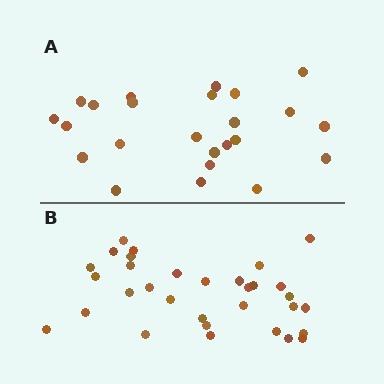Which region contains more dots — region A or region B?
Region B (the bottom region) has more dots.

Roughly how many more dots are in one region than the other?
Region B has roughly 8 or so more dots than region A.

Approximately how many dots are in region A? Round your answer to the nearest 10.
About 20 dots. (The exact count is 24, which rounds to 20.)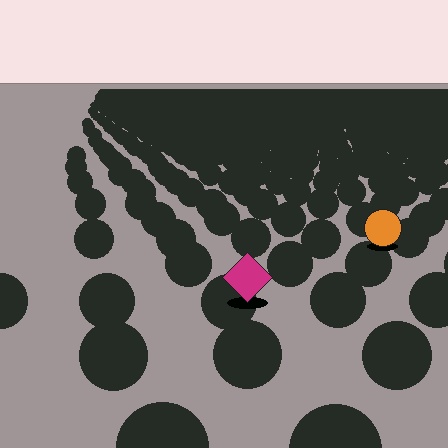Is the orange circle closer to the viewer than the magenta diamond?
No. The magenta diamond is closer — you can tell from the texture gradient: the ground texture is coarser near it.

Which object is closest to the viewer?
The magenta diamond is closest. The texture marks near it are larger and more spread out.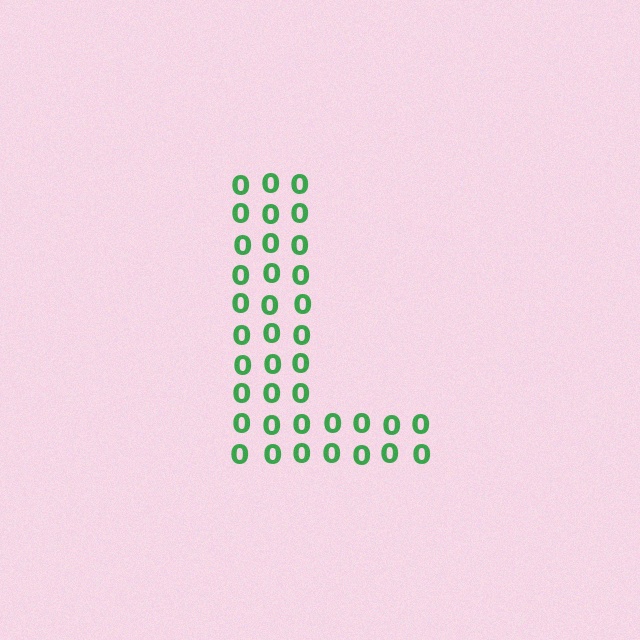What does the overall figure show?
The overall figure shows the letter L.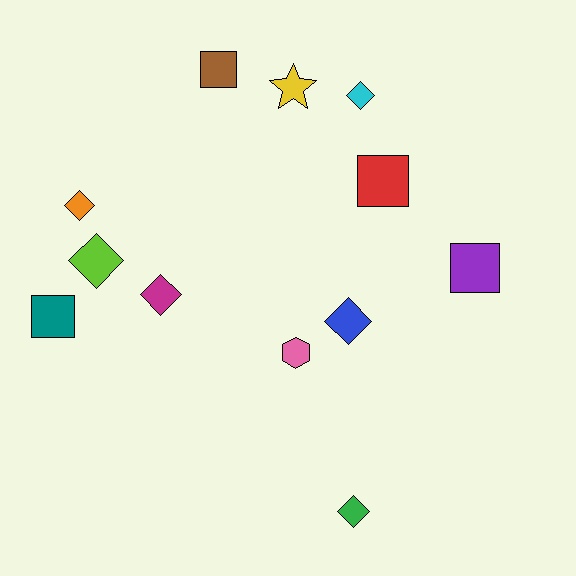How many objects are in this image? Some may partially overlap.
There are 12 objects.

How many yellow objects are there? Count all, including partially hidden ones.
There is 1 yellow object.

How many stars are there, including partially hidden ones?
There is 1 star.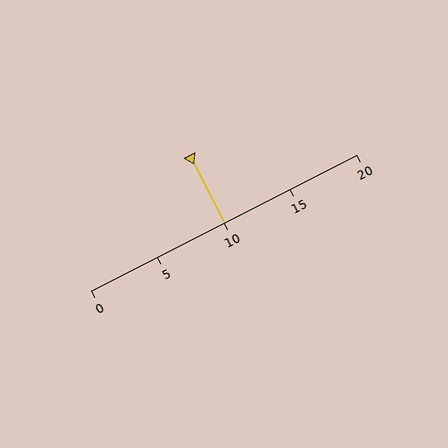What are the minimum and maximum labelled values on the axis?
The axis runs from 0 to 20.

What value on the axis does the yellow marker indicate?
The marker indicates approximately 10.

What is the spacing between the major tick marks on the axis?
The major ticks are spaced 5 apart.